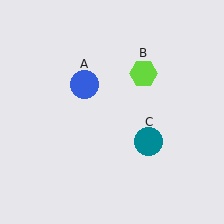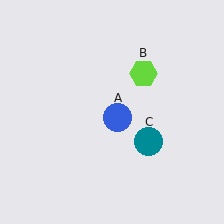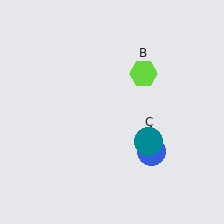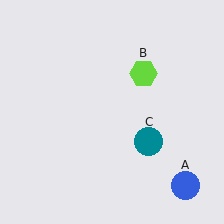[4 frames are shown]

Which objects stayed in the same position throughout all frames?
Lime hexagon (object B) and teal circle (object C) remained stationary.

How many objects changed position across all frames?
1 object changed position: blue circle (object A).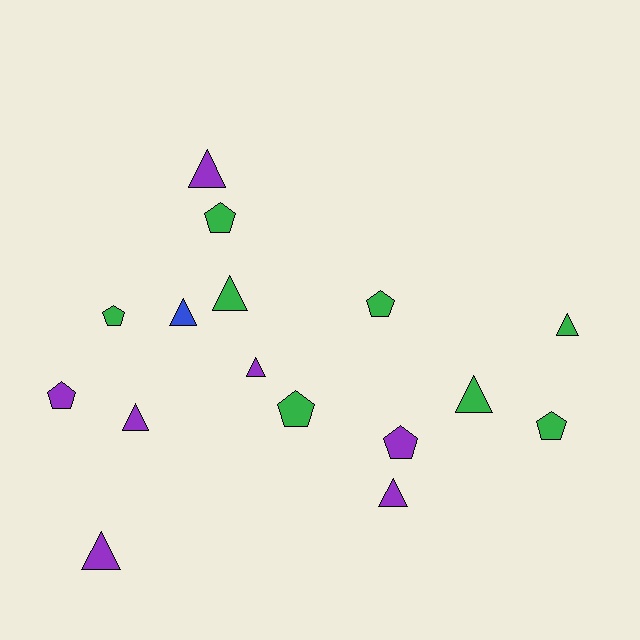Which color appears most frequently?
Green, with 8 objects.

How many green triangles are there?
There are 3 green triangles.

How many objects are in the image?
There are 16 objects.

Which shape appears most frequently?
Triangle, with 9 objects.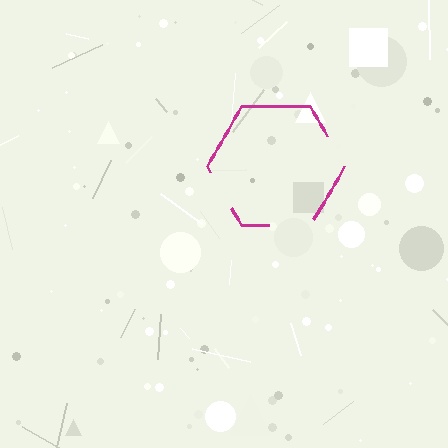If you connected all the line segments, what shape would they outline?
They would outline a hexagon.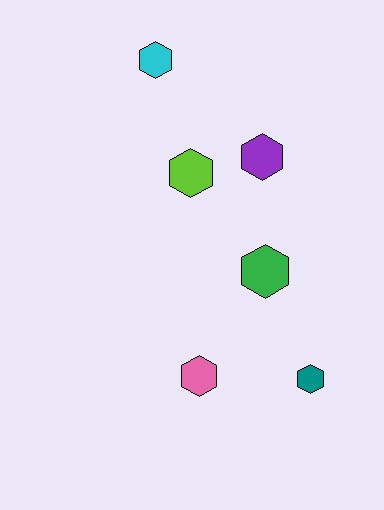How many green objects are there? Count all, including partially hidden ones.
There is 1 green object.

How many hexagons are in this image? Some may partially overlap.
There are 6 hexagons.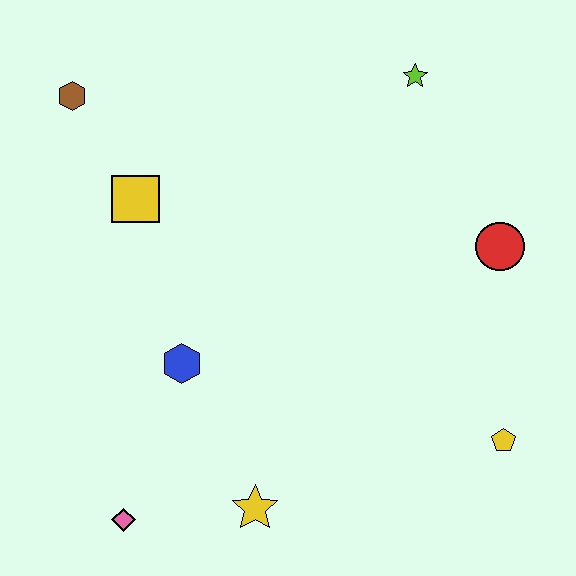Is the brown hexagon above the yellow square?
Yes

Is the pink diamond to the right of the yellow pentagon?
No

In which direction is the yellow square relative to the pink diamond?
The yellow square is above the pink diamond.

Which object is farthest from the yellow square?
The yellow pentagon is farthest from the yellow square.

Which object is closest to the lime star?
The red circle is closest to the lime star.